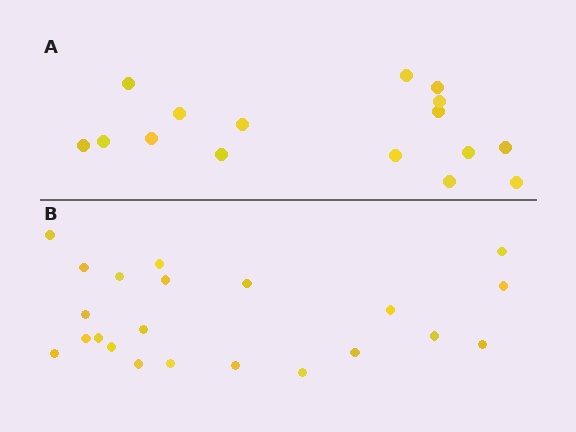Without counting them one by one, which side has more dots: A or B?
Region B (the bottom region) has more dots.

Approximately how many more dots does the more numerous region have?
Region B has about 6 more dots than region A.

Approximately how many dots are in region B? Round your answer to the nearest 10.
About 20 dots. (The exact count is 22, which rounds to 20.)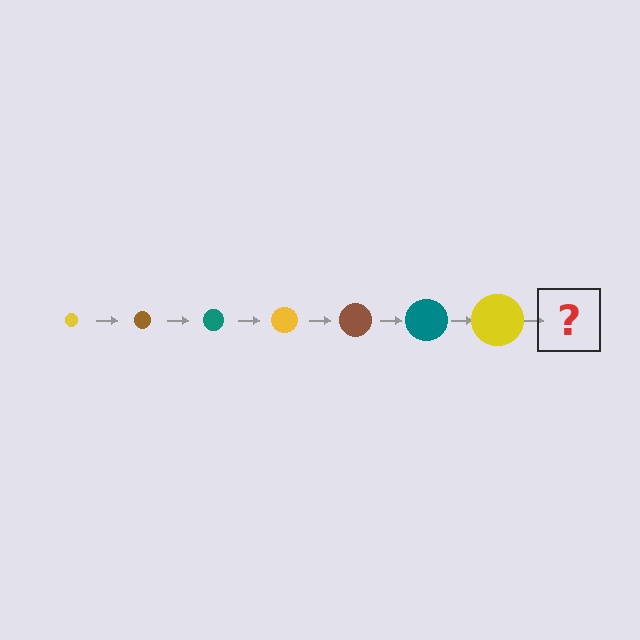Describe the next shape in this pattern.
It should be a brown circle, larger than the previous one.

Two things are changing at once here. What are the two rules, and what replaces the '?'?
The two rules are that the circle grows larger each step and the color cycles through yellow, brown, and teal. The '?' should be a brown circle, larger than the previous one.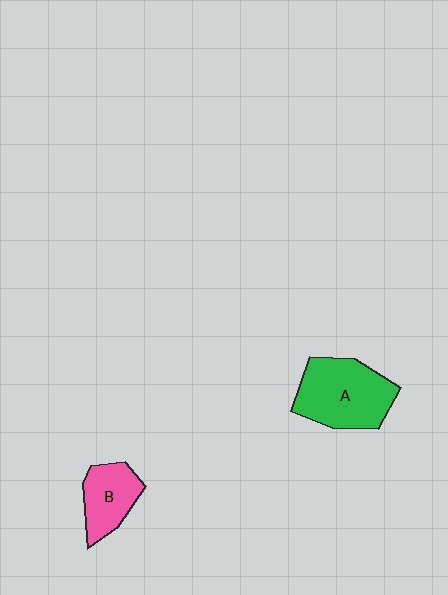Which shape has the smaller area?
Shape B (pink).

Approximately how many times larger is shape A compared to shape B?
Approximately 1.7 times.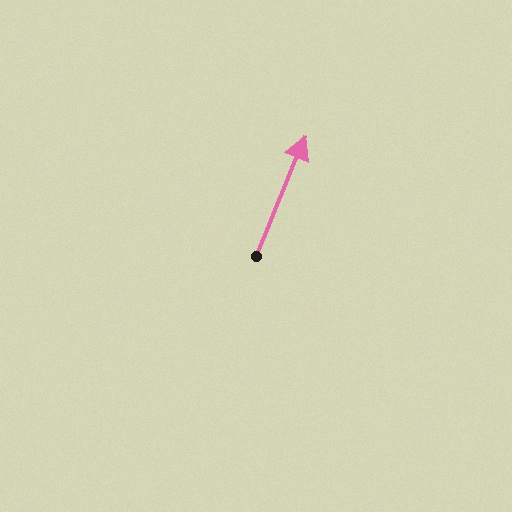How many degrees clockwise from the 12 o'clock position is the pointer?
Approximately 22 degrees.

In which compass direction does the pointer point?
North.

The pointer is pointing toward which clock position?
Roughly 1 o'clock.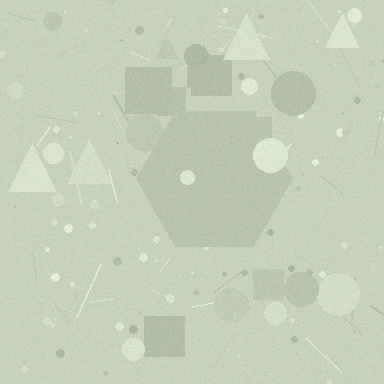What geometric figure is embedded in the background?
A hexagon is embedded in the background.